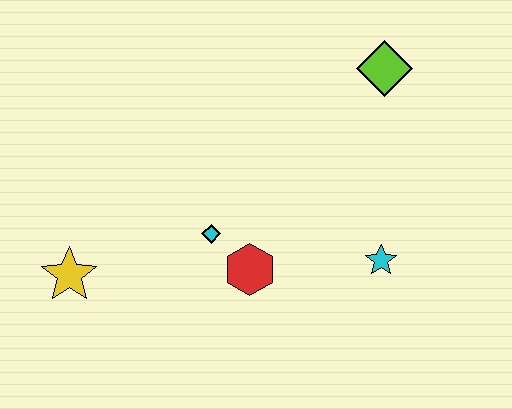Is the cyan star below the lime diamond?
Yes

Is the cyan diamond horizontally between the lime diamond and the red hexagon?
No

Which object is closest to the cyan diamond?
The red hexagon is closest to the cyan diamond.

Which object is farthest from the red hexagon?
The lime diamond is farthest from the red hexagon.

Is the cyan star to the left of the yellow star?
No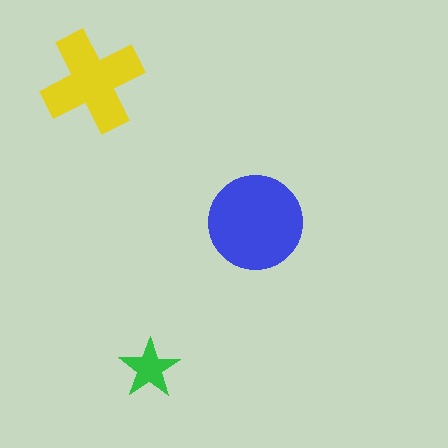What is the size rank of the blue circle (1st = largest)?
1st.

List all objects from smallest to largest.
The green star, the yellow cross, the blue circle.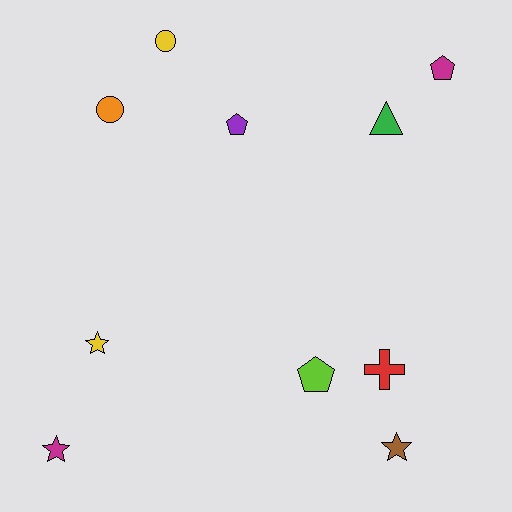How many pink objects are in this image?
There are no pink objects.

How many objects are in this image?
There are 10 objects.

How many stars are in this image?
There are 3 stars.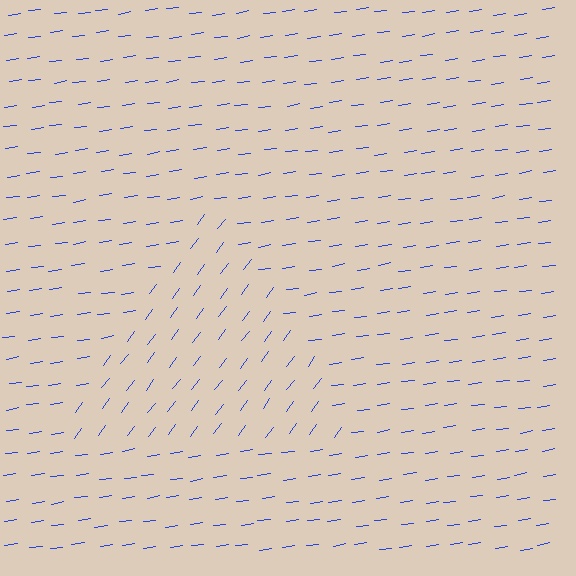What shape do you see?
I see a triangle.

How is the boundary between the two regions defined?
The boundary is defined purely by a change in line orientation (approximately 45 degrees difference). All lines are the same color and thickness.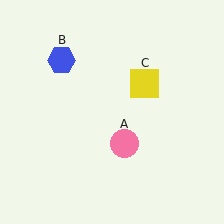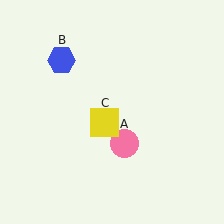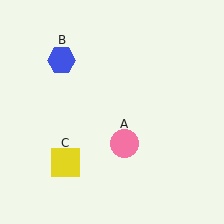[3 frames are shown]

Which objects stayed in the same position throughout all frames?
Pink circle (object A) and blue hexagon (object B) remained stationary.